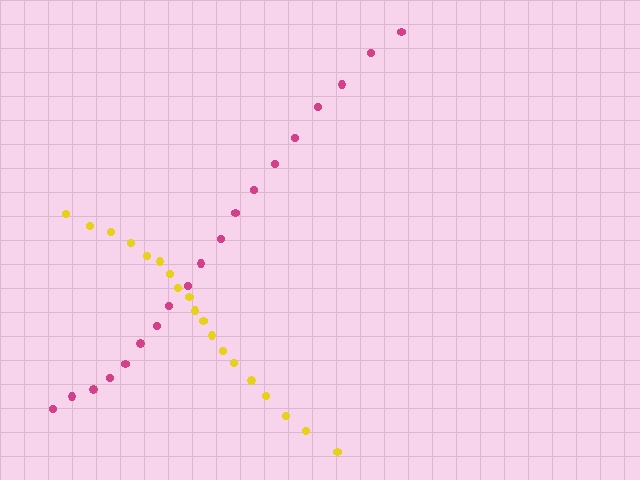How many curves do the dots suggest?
There are 2 distinct paths.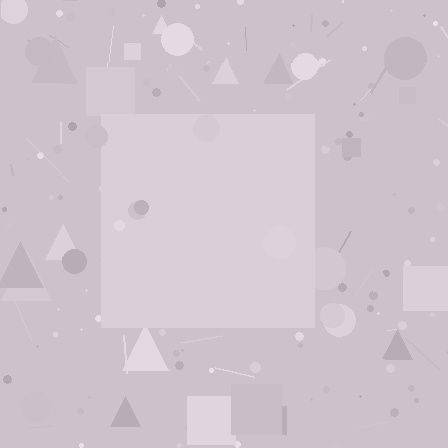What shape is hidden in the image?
A square is hidden in the image.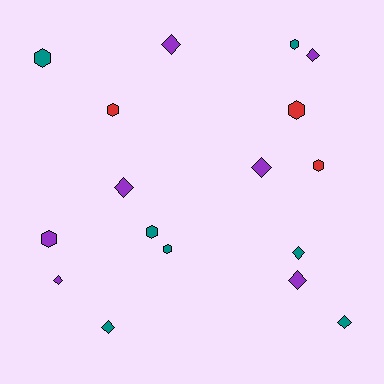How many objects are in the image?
There are 17 objects.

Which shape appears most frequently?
Diamond, with 9 objects.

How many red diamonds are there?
There are no red diamonds.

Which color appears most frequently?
Purple, with 7 objects.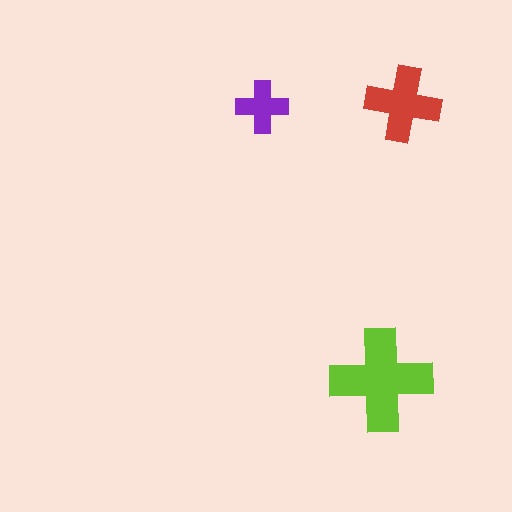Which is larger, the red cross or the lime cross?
The lime one.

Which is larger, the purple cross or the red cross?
The red one.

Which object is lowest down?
The lime cross is bottommost.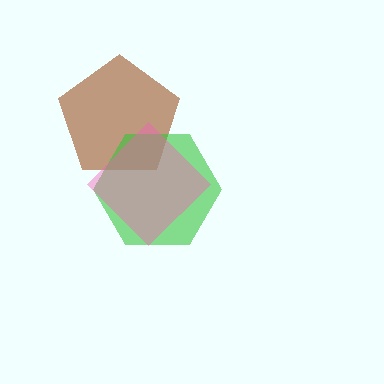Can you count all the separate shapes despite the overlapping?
Yes, there are 3 separate shapes.